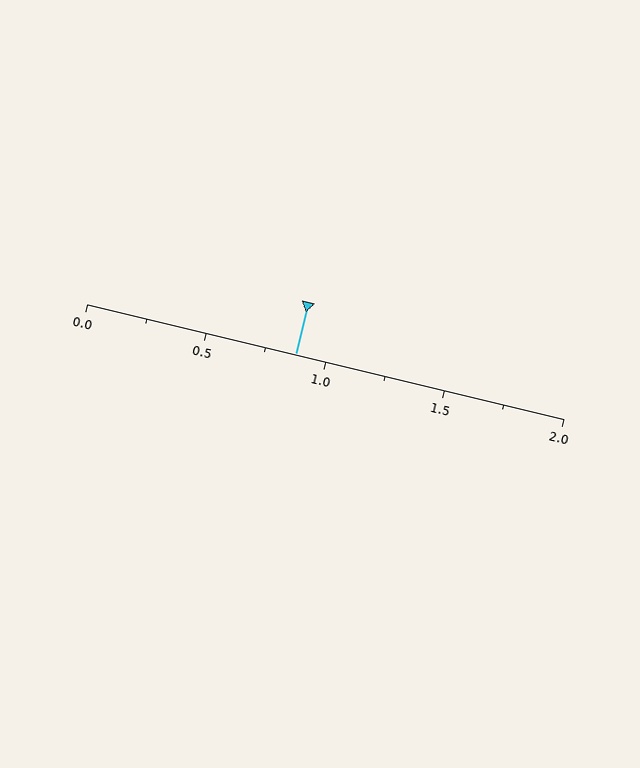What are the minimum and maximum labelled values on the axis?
The axis runs from 0.0 to 2.0.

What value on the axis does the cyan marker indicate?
The marker indicates approximately 0.88.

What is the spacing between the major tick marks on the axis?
The major ticks are spaced 0.5 apart.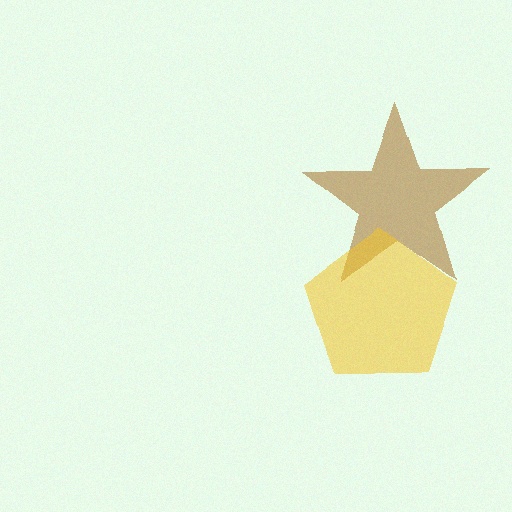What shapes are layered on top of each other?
The layered shapes are: a brown star, a yellow pentagon.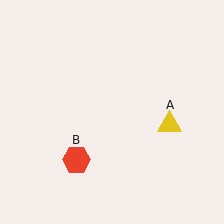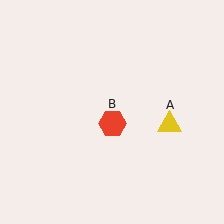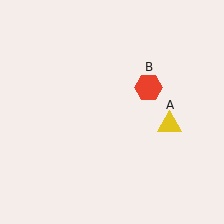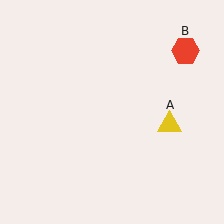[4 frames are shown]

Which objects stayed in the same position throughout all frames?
Yellow triangle (object A) remained stationary.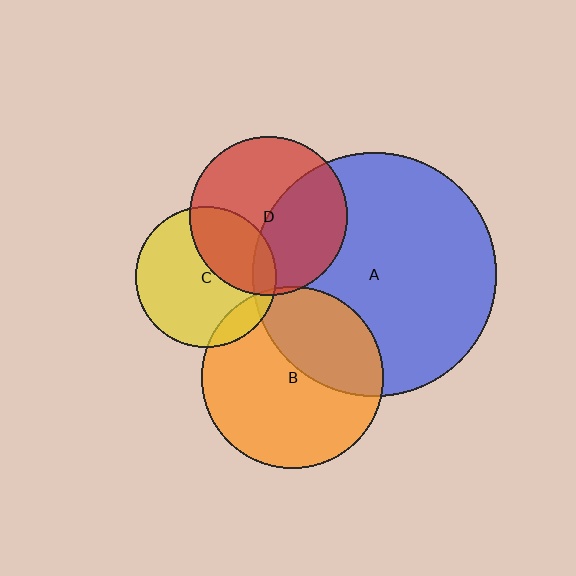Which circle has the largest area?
Circle A (blue).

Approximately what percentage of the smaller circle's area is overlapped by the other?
Approximately 35%.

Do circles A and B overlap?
Yes.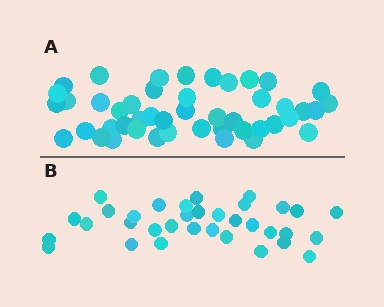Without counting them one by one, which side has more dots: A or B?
Region A (the top region) has more dots.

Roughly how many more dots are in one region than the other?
Region A has roughly 12 or so more dots than region B.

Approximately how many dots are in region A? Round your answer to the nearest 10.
About 50 dots. (The exact count is 46, which rounds to 50.)